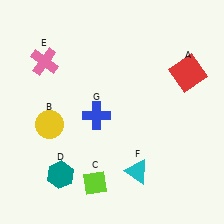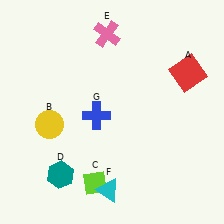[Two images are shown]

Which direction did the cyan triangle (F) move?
The cyan triangle (F) moved left.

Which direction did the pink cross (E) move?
The pink cross (E) moved right.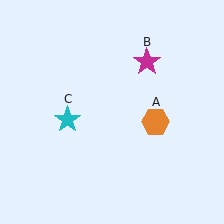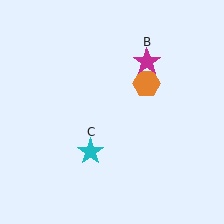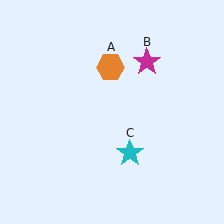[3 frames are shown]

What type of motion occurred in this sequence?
The orange hexagon (object A), cyan star (object C) rotated counterclockwise around the center of the scene.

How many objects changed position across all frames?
2 objects changed position: orange hexagon (object A), cyan star (object C).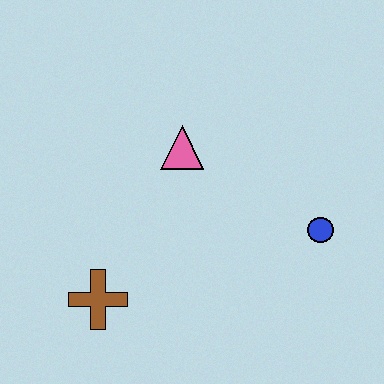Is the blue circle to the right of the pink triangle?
Yes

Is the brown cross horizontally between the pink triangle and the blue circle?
No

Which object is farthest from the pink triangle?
The brown cross is farthest from the pink triangle.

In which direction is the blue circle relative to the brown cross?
The blue circle is to the right of the brown cross.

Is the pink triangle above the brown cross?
Yes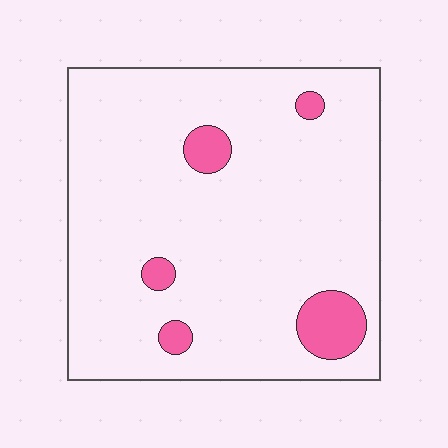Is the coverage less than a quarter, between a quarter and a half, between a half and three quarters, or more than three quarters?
Less than a quarter.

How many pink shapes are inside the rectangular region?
5.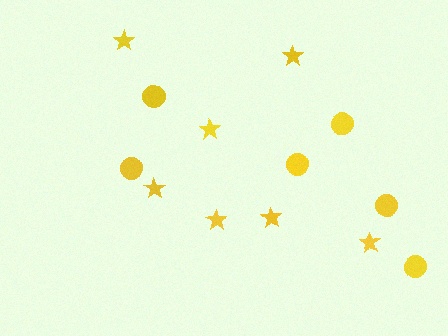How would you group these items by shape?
There are 2 groups: one group of stars (7) and one group of circles (6).